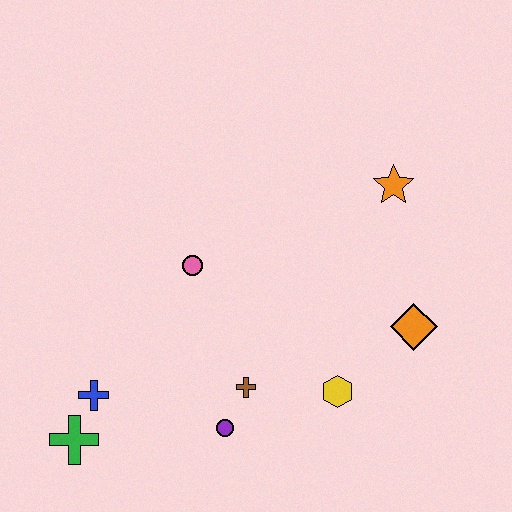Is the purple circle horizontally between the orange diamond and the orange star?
No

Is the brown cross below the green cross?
No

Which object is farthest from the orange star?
The green cross is farthest from the orange star.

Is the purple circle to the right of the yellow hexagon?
No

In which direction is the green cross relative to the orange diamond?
The green cross is to the left of the orange diamond.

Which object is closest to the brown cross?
The purple circle is closest to the brown cross.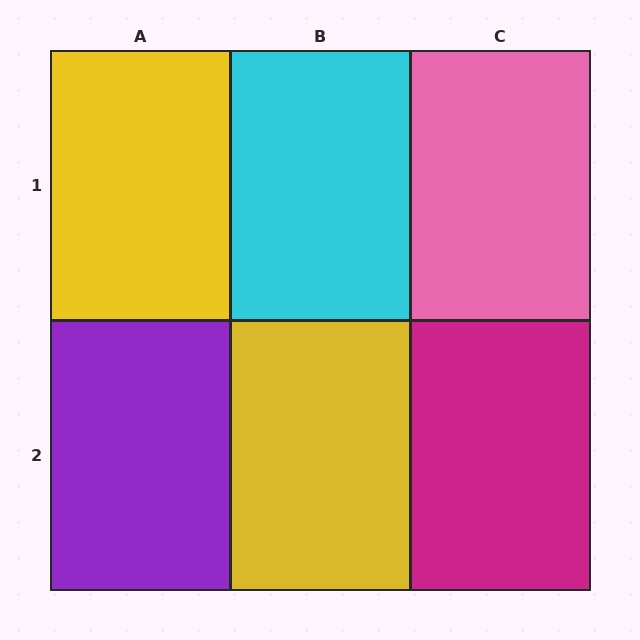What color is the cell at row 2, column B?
Yellow.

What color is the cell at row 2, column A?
Purple.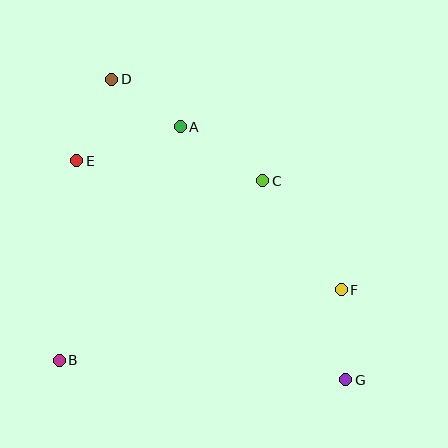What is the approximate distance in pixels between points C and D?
The distance between C and D is approximately 182 pixels.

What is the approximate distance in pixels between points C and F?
The distance between C and F is approximately 135 pixels.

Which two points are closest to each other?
Points A and D are closest to each other.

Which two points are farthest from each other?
Points D and G are farthest from each other.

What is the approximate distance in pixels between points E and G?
The distance between E and G is approximately 347 pixels.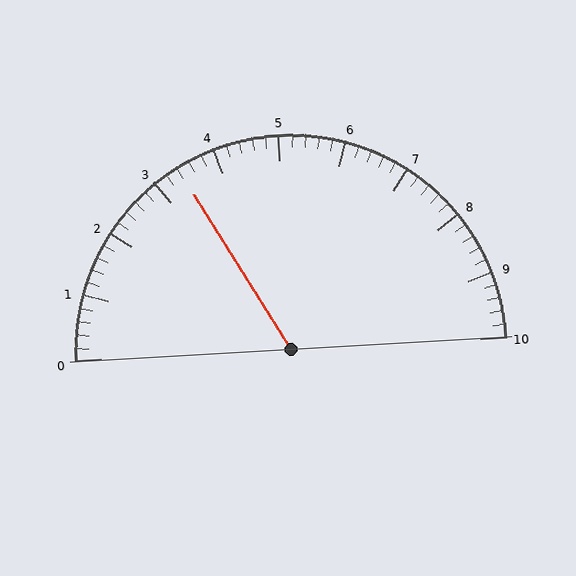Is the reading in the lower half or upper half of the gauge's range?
The reading is in the lower half of the range (0 to 10).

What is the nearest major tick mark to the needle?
The nearest major tick mark is 3.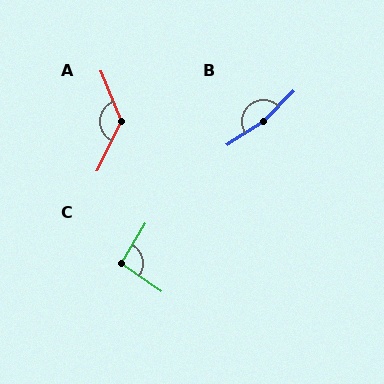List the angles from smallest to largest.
C (93°), A (132°), B (169°).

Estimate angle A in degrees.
Approximately 132 degrees.